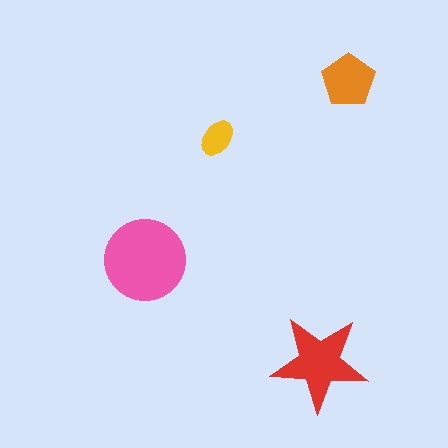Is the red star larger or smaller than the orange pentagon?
Larger.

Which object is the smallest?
The yellow ellipse.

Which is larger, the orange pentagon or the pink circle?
The pink circle.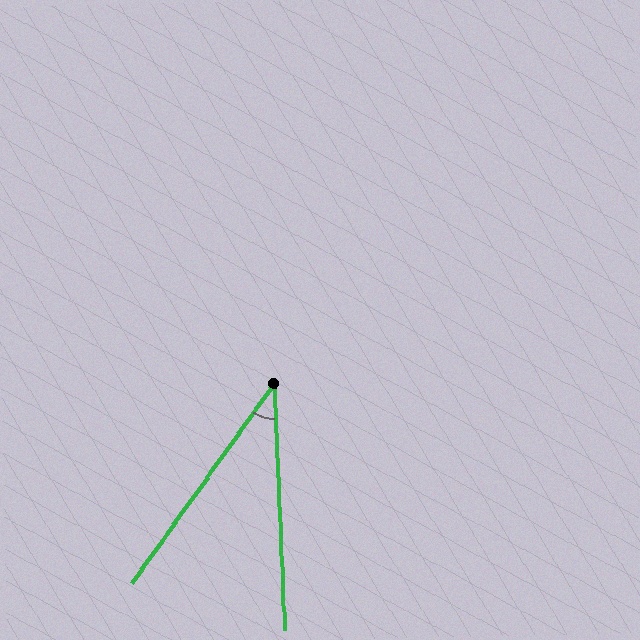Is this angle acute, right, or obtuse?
It is acute.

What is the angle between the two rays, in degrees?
Approximately 38 degrees.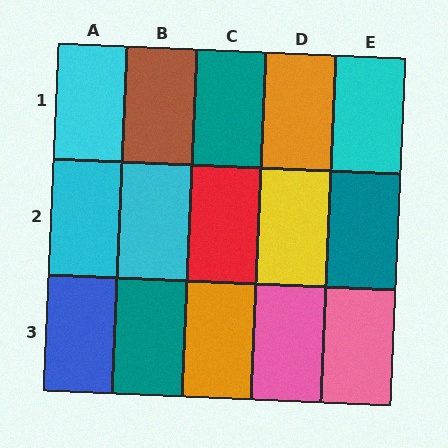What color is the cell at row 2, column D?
Yellow.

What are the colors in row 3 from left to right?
Blue, teal, orange, pink, pink.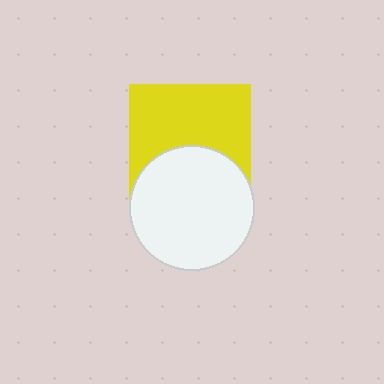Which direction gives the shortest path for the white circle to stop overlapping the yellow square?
Moving down gives the shortest separation.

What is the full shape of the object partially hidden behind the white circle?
The partially hidden object is a yellow square.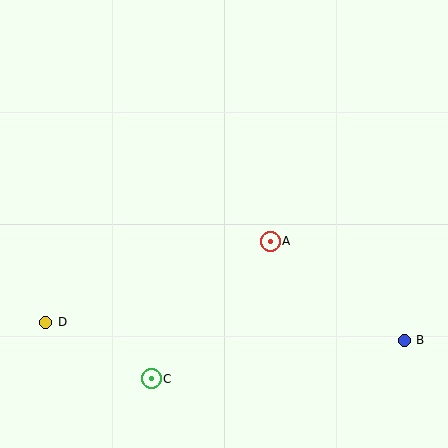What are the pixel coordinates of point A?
Point A is at (270, 241).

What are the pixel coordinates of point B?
Point B is at (404, 340).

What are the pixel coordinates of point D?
Point D is at (46, 322).